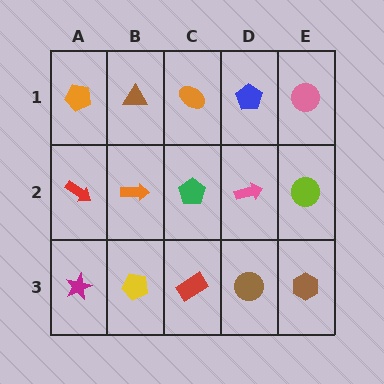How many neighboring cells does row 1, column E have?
2.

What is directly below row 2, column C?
A red rectangle.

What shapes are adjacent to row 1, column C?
A green pentagon (row 2, column C), a brown triangle (row 1, column B), a blue pentagon (row 1, column D).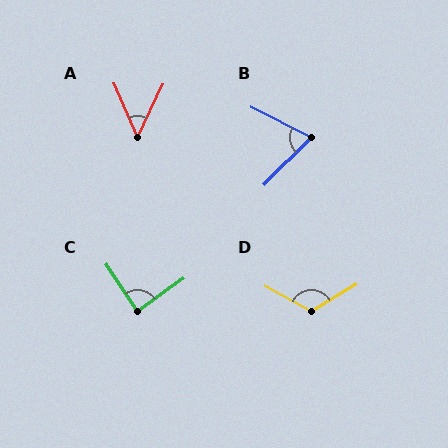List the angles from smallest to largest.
A (49°), B (72°), C (88°), D (120°).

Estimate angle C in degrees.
Approximately 88 degrees.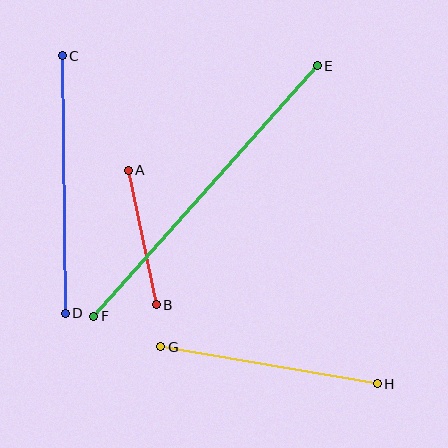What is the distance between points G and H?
The distance is approximately 219 pixels.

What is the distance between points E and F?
The distance is approximately 336 pixels.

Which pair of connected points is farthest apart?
Points E and F are farthest apart.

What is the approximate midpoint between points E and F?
The midpoint is at approximately (205, 191) pixels.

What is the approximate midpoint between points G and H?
The midpoint is at approximately (269, 365) pixels.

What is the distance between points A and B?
The distance is approximately 137 pixels.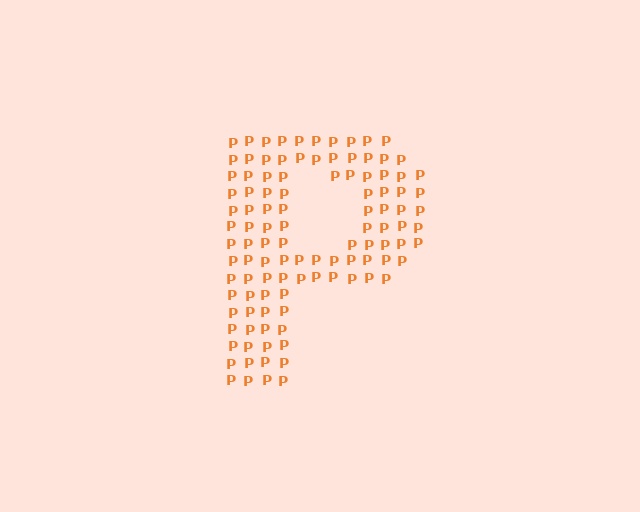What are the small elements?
The small elements are letter P's.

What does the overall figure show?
The overall figure shows the letter P.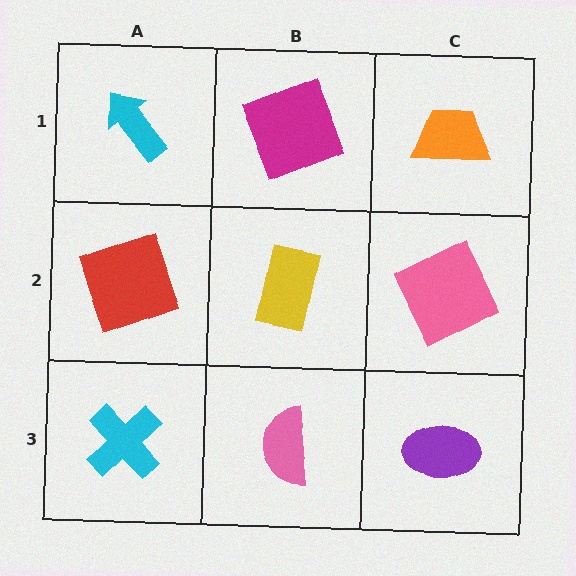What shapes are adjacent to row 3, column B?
A yellow rectangle (row 2, column B), a cyan cross (row 3, column A), a purple ellipse (row 3, column C).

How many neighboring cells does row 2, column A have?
3.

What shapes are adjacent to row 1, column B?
A yellow rectangle (row 2, column B), a cyan arrow (row 1, column A), an orange trapezoid (row 1, column C).